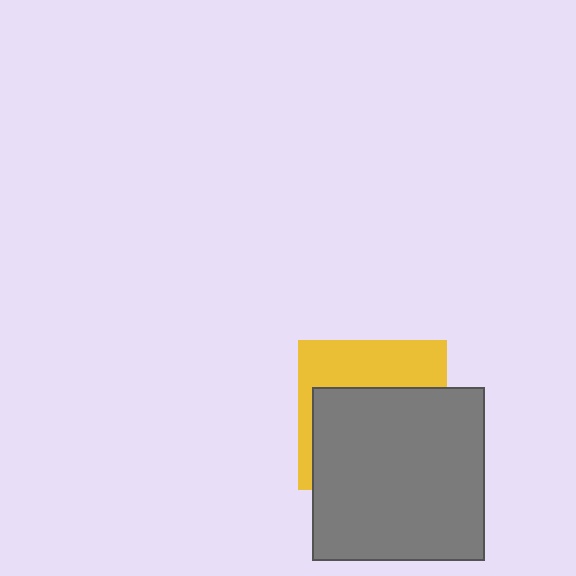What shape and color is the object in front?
The object in front is a gray square.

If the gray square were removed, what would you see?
You would see the complete yellow square.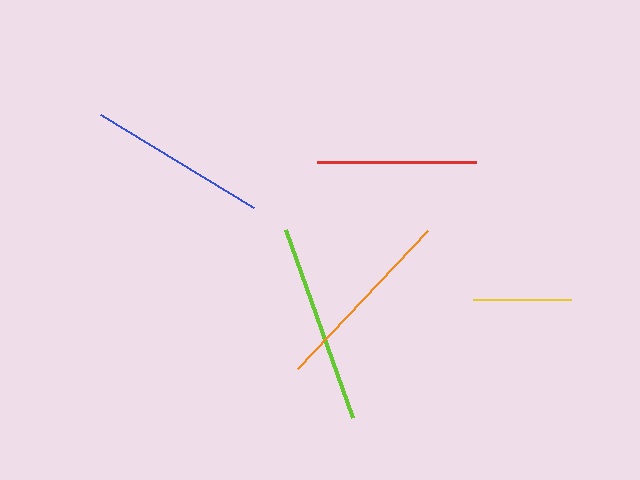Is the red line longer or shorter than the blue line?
The blue line is longer than the red line.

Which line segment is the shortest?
The yellow line is the shortest at approximately 98 pixels.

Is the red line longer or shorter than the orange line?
The orange line is longer than the red line.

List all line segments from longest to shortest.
From longest to shortest: lime, orange, blue, red, yellow.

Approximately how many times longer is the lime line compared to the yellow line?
The lime line is approximately 2.0 times the length of the yellow line.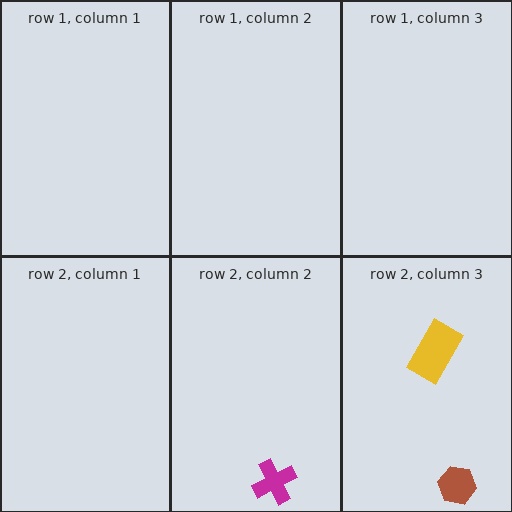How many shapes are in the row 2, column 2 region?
1.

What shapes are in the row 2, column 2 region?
The magenta cross.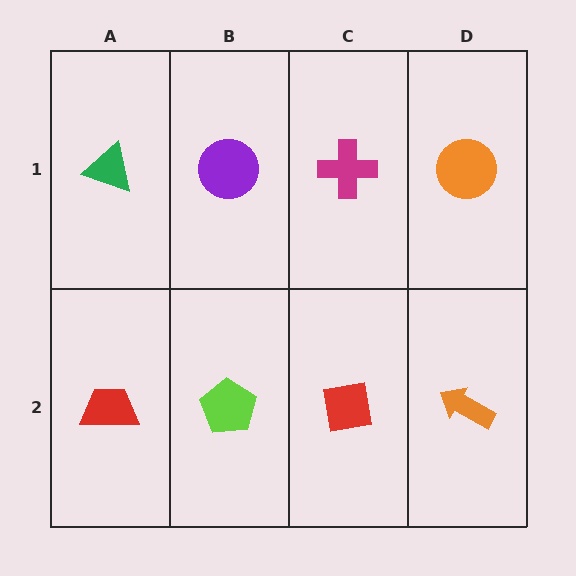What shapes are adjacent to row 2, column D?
An orange circle (row 1, column D), a red square (row 2, column C).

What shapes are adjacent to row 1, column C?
A red square (row 2, column C), a purple circle (row 1, column B), an orange circle (row 1, column D).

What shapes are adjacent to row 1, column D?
An orange arrow (row 2, column D), a magenta cross (row 1, column C).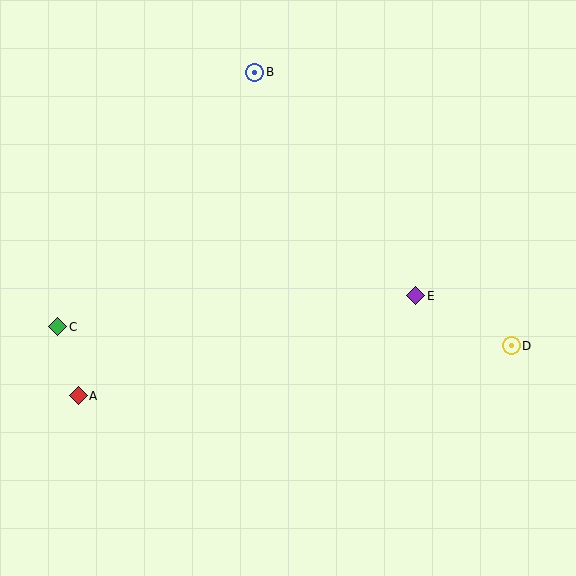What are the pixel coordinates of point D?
Point D is at (511, 346).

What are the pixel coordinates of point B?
Point B is at (255, 72).